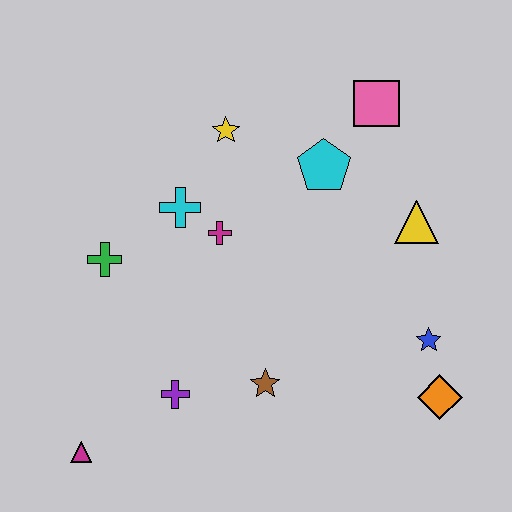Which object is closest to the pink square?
The cyan pentagon is closest to the pink square.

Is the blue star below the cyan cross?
Yes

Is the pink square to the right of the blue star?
No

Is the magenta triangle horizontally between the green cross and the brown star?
No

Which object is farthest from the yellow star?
The magenta triangle is farthest from the yellow star.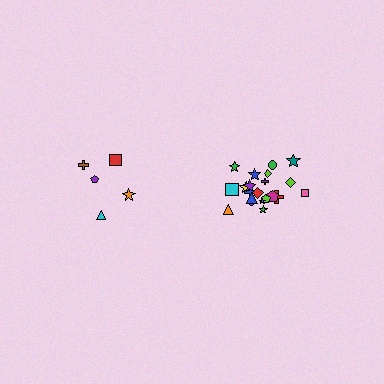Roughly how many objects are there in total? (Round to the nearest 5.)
Roughly 25 objects in total.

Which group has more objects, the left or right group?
The right group.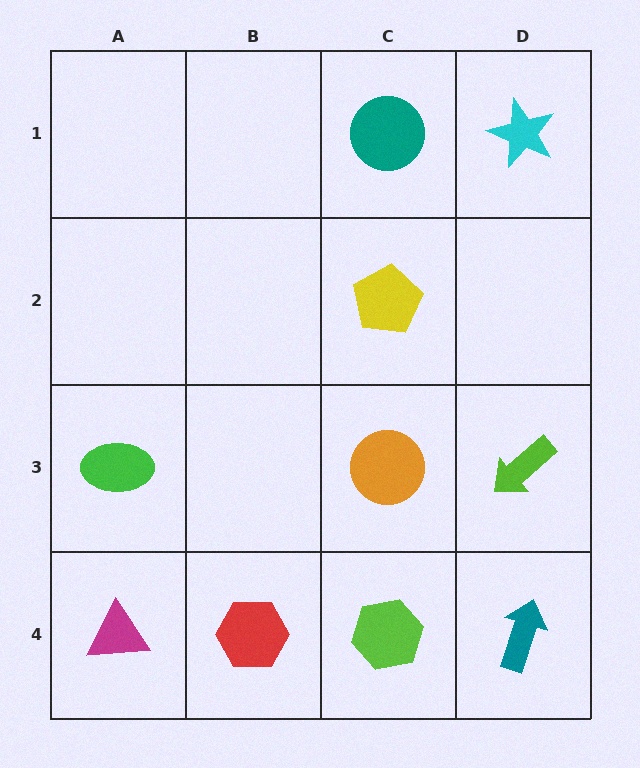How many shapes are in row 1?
2 shapes.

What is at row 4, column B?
A red hexagon.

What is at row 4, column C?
A lime hexagon.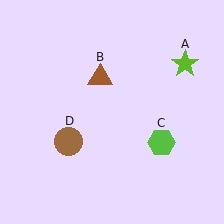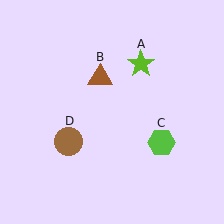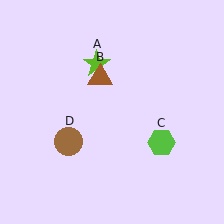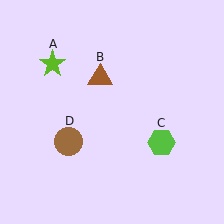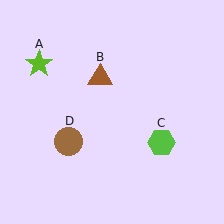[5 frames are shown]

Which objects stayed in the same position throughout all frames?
Brown triangle (object B) and lime hexagon (object C) and brown circle (object D) remained stationary.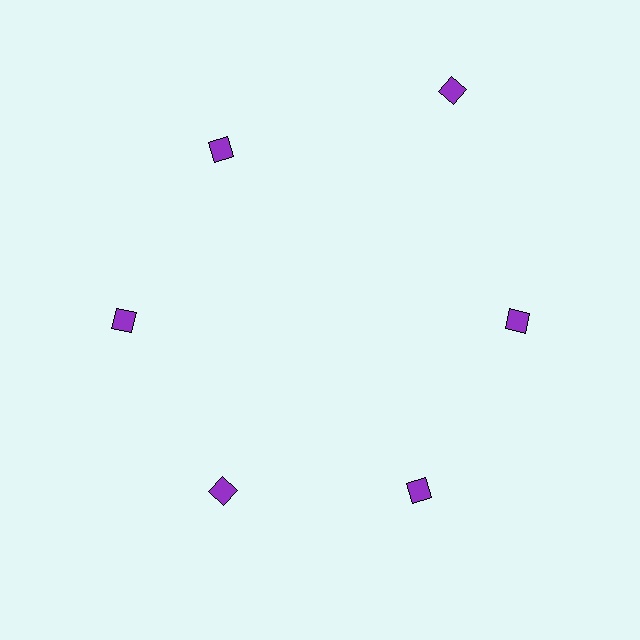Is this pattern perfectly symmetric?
No. The 6 purple diamonds are arranged in a ring, but one element near the 1 o'clock position is pushed outward from the center, breaking the 6-fold rotational symmetry.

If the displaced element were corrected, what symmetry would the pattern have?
It would have 6-fold rotational symmetry — the pattern would map onto itself every 60 degrees.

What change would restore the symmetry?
The symmetry would be restored by moving it inward, back onto the ring so that all 6 diamonds sit at equal angles and equal distance from the center.